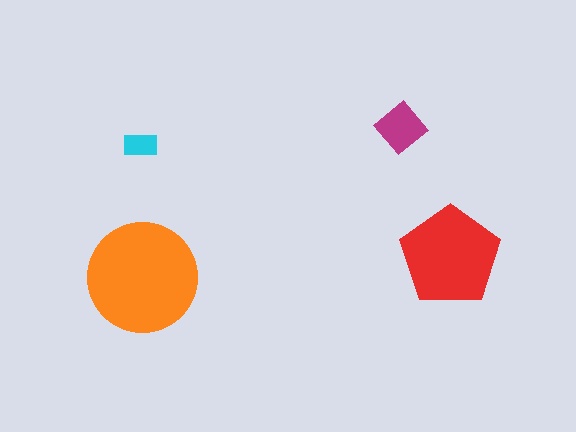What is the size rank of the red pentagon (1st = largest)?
2nd.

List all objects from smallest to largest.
The cyan rectangle, the magenta diamond, the red pentagon, the orange circle.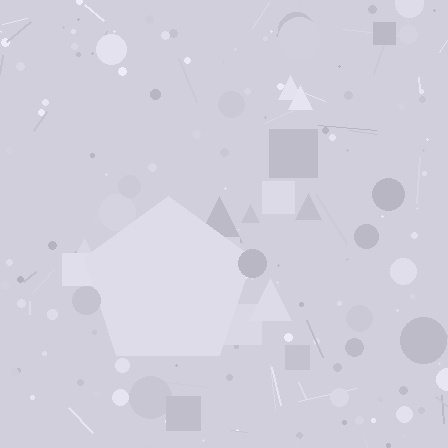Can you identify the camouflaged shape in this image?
The camouflaged shape is a pentagon.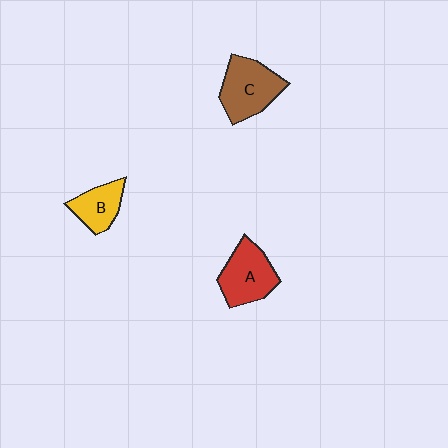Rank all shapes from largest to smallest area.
From largest to smallest: C (brown), A (red), B (yellow).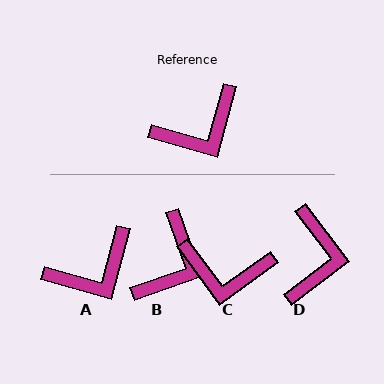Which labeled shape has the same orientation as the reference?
A.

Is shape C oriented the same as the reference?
No, it is off by about 38 degrees.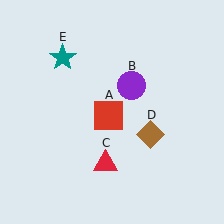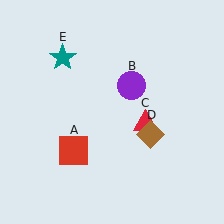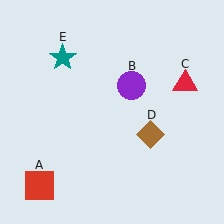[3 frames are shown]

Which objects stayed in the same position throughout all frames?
Purple circle (object B) and brown diamond (object D) and teal star (object E) remained stationary.